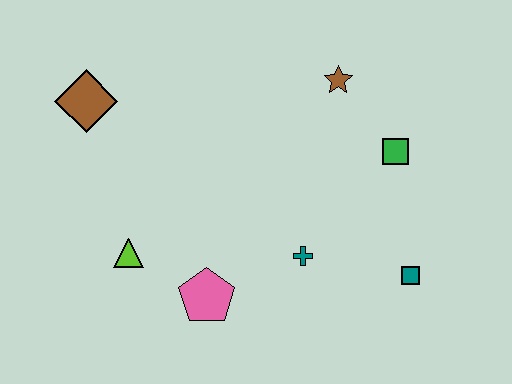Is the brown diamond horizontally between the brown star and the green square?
No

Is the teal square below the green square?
Yes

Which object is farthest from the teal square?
The brown diamond is farthest from the teal square.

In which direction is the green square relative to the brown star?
The green square is below the brown star.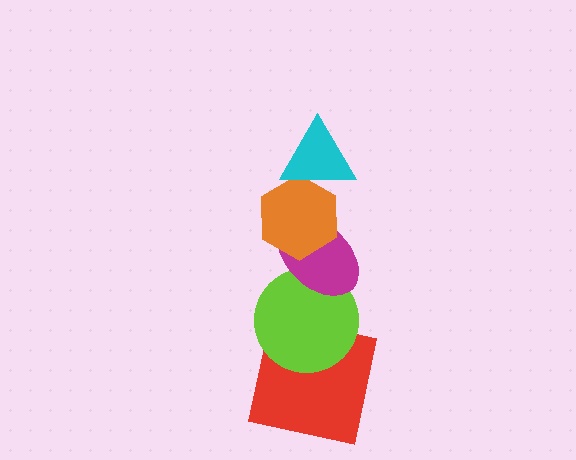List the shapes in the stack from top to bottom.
From top to bottom: the cyan triangle, the orange hexagon, the magenta ellipse, the lime circle, the red square.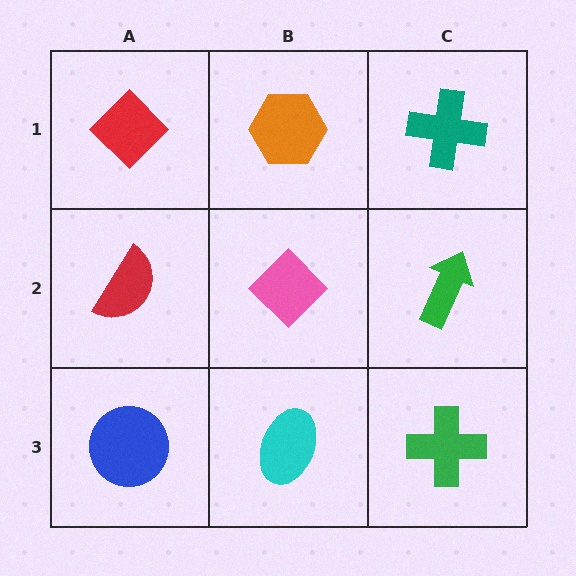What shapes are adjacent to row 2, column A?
A red diamond (row 1, column A), a blue circle (row 3, column A), a pink diamond (row 2, column B).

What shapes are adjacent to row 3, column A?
A red semicircle (row 2, column A), a cyan ellipse (row 3, column B).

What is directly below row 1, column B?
A pink diamond.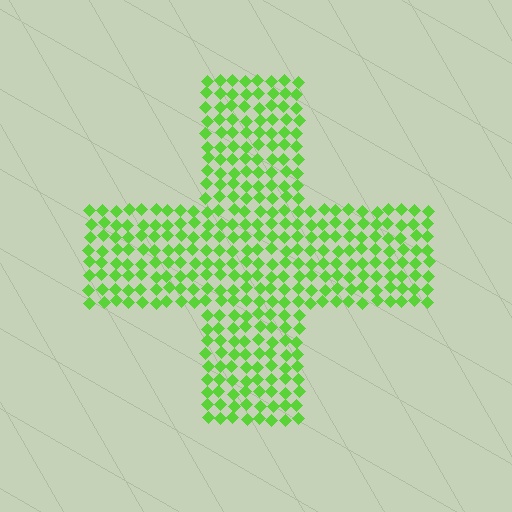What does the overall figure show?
The overall figure shows a cross.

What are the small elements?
The small elements are diamonds.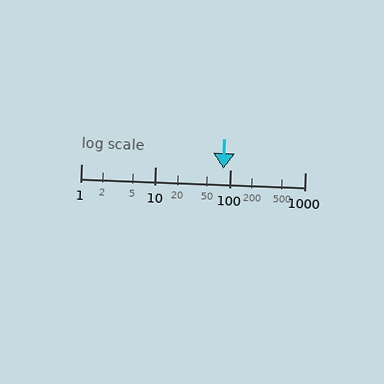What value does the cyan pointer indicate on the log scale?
The pointer indicates approximately 81.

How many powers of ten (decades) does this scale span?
The scale spans 3 decades, from 1 to 1000.